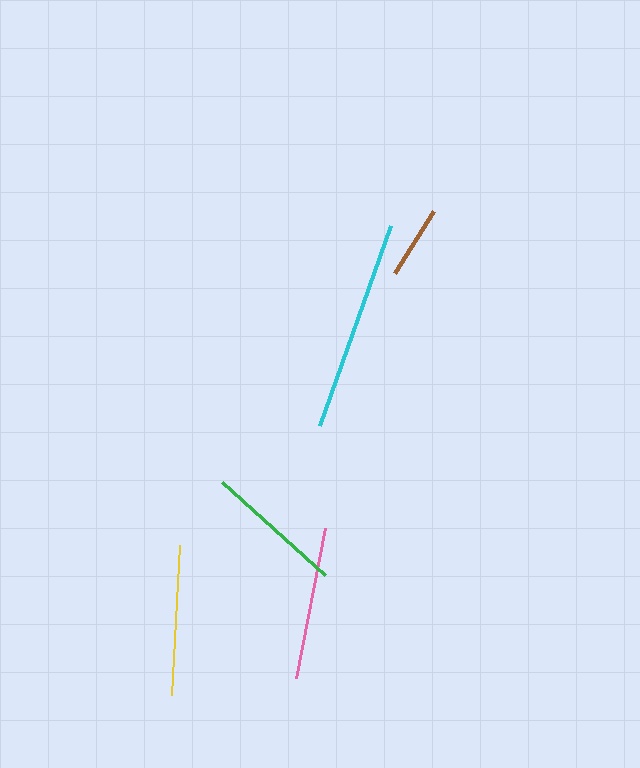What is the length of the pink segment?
The pink segment is approximately 153 pixels long.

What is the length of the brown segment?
The brown segment is approximately 73 pixels long.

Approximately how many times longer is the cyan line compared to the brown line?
The cyan line is approximately 2.9 times the length of the brown line.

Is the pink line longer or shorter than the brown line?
The pink line is longer than the brown line.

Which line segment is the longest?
The cyan line is the longest at approximately 212 pixels.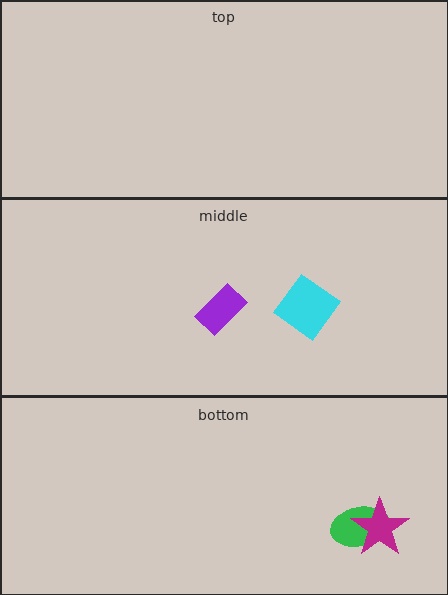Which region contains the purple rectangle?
The middle region.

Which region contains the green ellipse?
The bottom region.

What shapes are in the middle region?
The purple rectangle, the cyan diamond.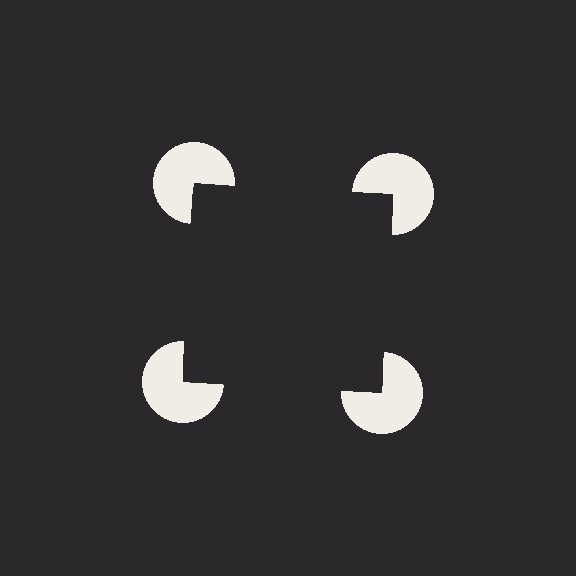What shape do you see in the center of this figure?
An illusory square — its edges are inferred from the aligned wedge cuts in the pac-man discs, not physically drawn.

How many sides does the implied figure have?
4 sides.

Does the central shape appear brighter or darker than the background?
It typically appears slightly darker than the background, even though no actual brightness change is drawn.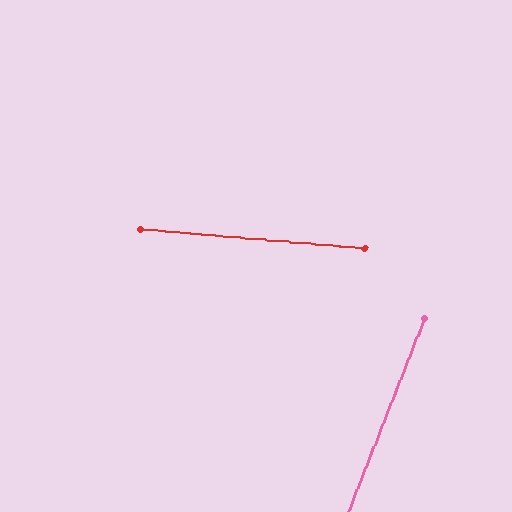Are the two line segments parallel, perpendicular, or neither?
Neither parallel nor perpendicular — they differ by about 73°.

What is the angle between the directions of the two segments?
Approximately 73 degrees.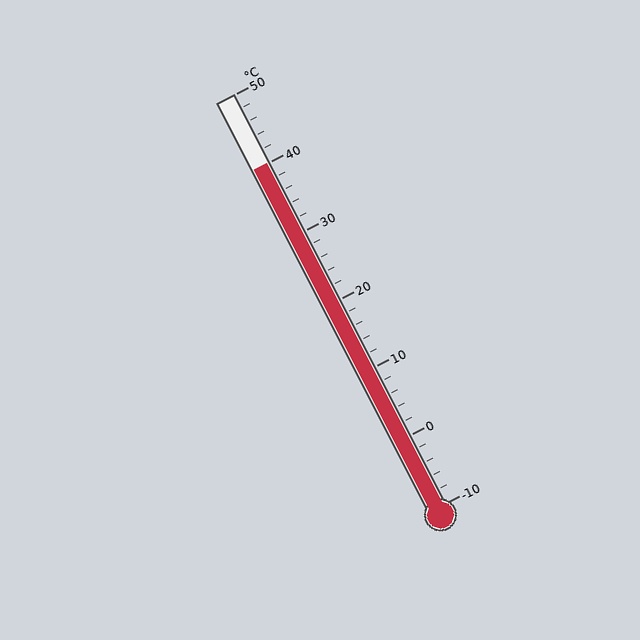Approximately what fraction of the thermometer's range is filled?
The thermometer is filled to approximately 85% of its range.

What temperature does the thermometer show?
The thermometer shows approximately 40°C.